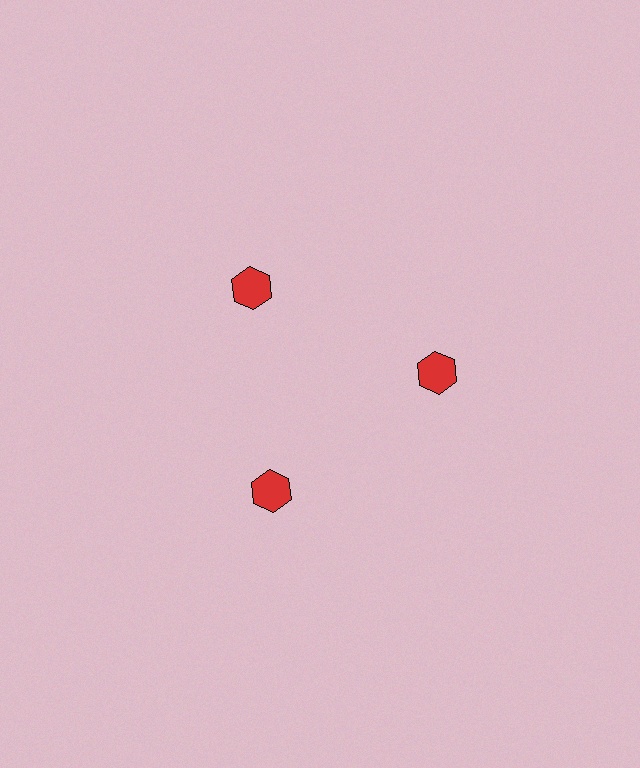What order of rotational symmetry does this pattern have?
This pattern has 3-fold rotational symmetry.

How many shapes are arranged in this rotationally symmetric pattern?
There are 3 shapes, arranged in 3 groups of 1.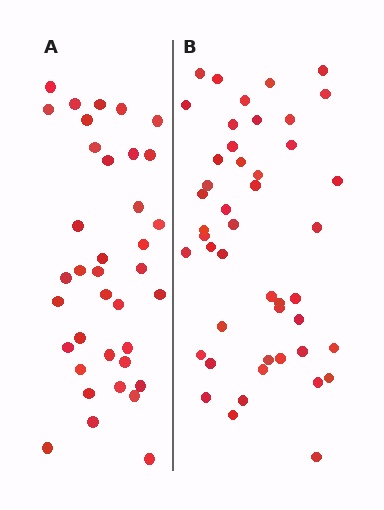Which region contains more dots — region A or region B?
Region B (the right region) has more dots.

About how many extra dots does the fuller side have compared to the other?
Region B has roughly 8 or so more dots than region A.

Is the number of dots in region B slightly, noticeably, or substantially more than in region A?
Region B has only slightly more — the two regions are fairly close. The ratio is roughly 1.2 to 1.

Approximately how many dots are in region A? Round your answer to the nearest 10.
About 40 dots. (The exact count is 37, which rounds to 40.)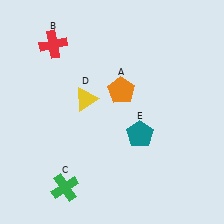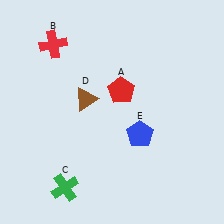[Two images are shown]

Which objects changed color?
A changed from orange to red. D changed from yellow to brown. E changed from teal to blue.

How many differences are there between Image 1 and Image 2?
There are 3 differences between the two images.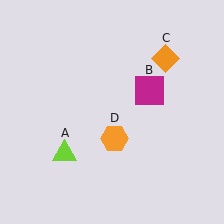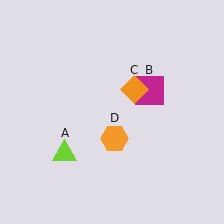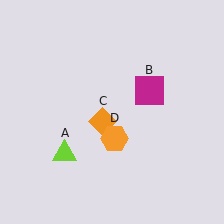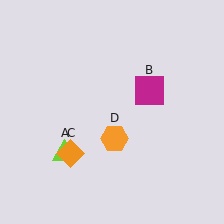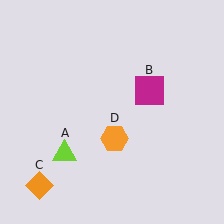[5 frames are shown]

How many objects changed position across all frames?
1 object changed position: orange diamond (object C).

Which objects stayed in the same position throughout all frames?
Lime triangle (object A) and magenta square (object B) and orange hexagon (object D) remained stationary.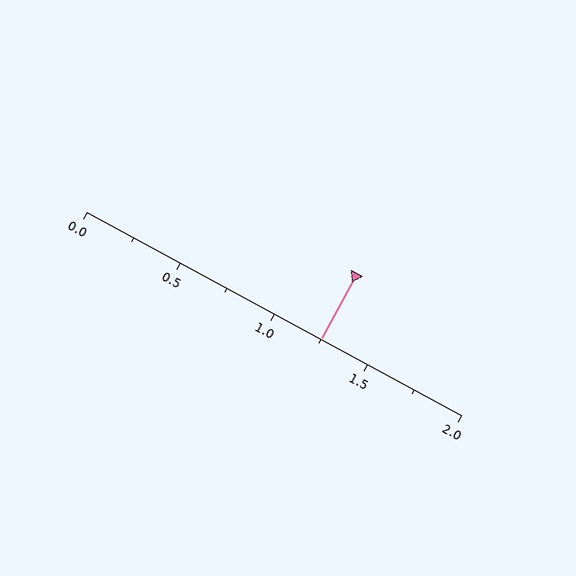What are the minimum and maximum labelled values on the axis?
The axis runs from 0.0 to 2.0.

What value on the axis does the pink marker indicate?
The marker indicates approximately 1.25.